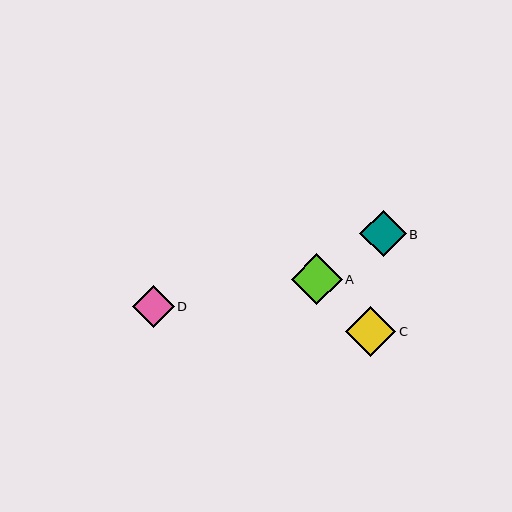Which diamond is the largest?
Diamond A is the largest with a size of approximately 51 pixels.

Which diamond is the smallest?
Diamond D is the smallest with a size of approximately 42 pixels.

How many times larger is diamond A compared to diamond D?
Diamond A is approximately 1.2 times the size of diamond D.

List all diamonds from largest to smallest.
From largest to smallest: A, C, B, D.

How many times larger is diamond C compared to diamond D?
Diamond C is approximately 1.2 times the size of diamond D.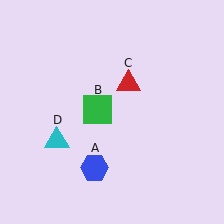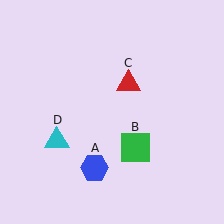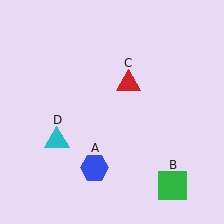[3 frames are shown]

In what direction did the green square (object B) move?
The green square (object B) moved down and to the right.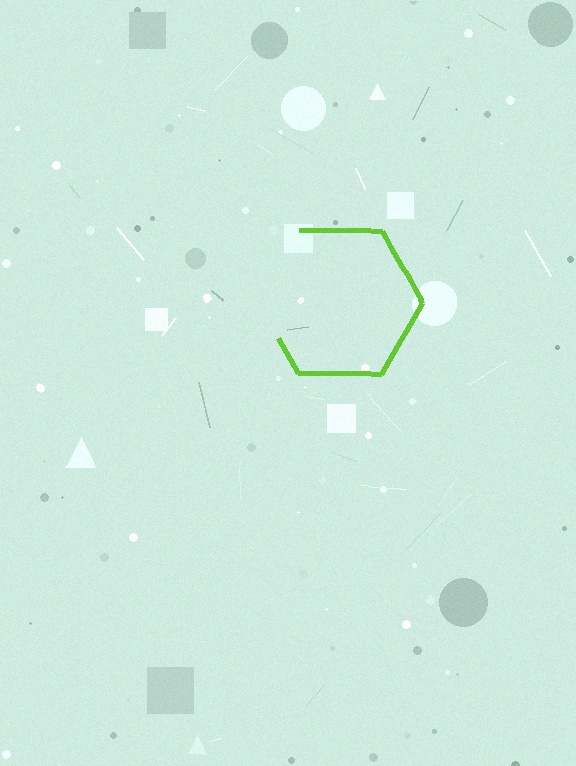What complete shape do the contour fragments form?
The contour fragments form a hexagon.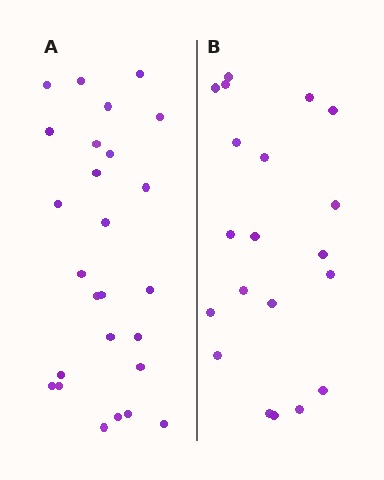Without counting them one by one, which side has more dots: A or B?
Region A (the left region) has more dots.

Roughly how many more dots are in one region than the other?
Region A has about 6 more dots than region B.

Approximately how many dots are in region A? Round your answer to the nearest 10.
About 30 dots. (The exact count is 26, which rounds to 30.)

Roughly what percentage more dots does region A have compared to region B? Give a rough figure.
About 30% more.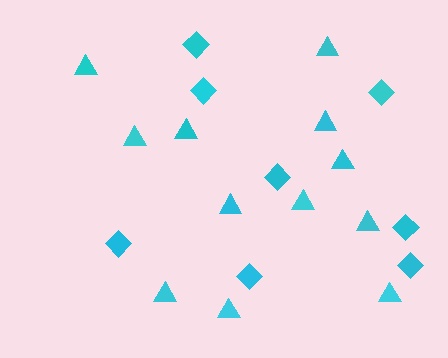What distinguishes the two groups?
There are 2 groups: one group of triangles (12) and one group of diamonds (8).